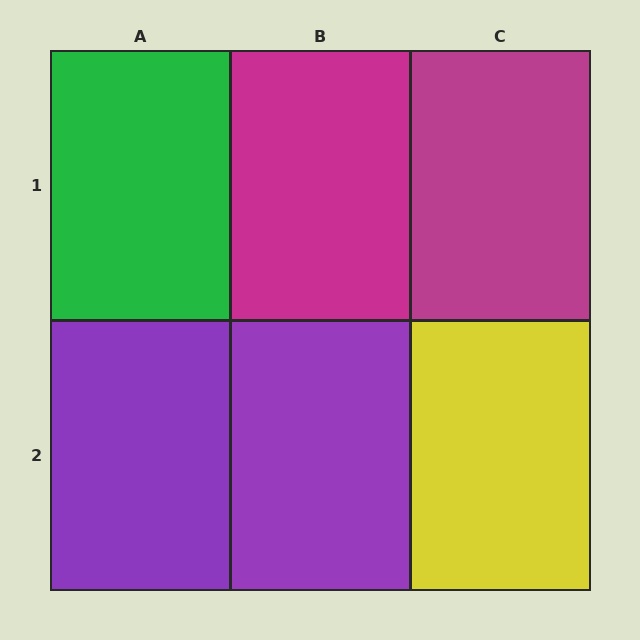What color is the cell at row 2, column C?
Yellow.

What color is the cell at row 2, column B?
Purple.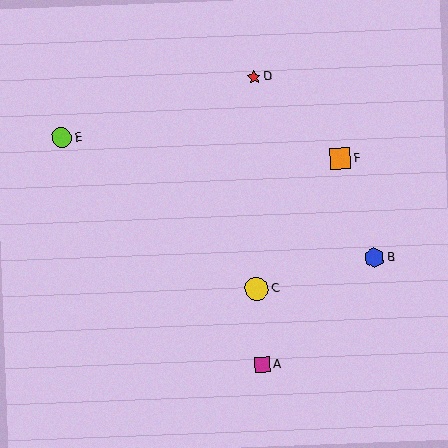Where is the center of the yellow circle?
The center of the yellow circle is at (257, 288).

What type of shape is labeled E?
Shape E is a lime circle.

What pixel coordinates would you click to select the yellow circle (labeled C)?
Click at (257, 288) to select the yellow circle C.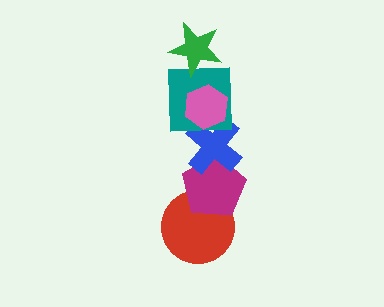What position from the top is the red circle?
The red circle is 6th from the top.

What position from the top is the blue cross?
The blue cross is 4th from the top.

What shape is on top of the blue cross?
The teal square is on top of the blue cross.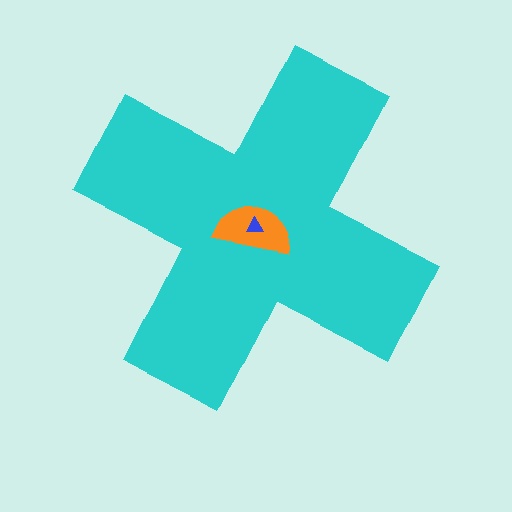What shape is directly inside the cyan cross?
The orange semicircle.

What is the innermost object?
The blue triangle.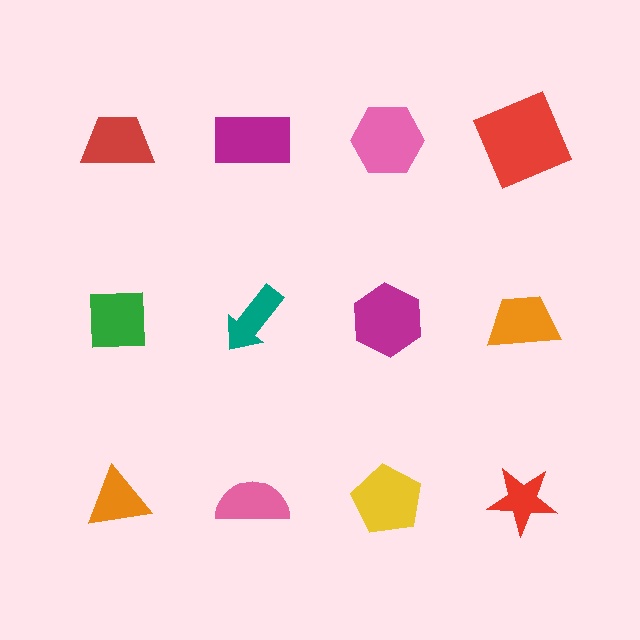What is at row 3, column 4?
A red star.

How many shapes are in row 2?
4 shapes.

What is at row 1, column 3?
A pink hexagon.